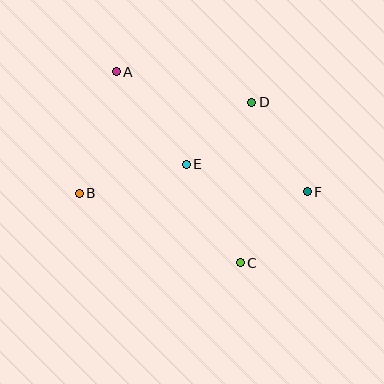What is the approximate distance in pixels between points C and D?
The distance between C and D is approximately 161 pixels.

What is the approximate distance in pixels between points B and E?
The distance between B and E is approximately 111 pixels.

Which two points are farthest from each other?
Points B and F are farthest from each other.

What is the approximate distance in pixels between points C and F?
The distance between C and F is approximately 98 pixels.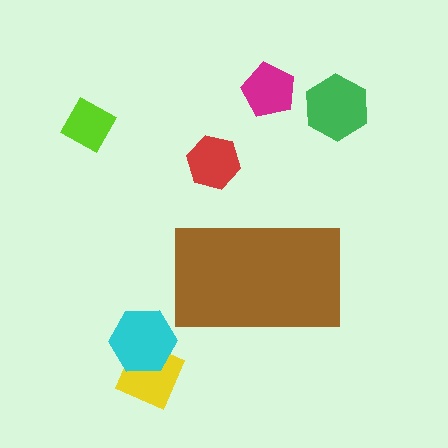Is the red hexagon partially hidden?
No, the red hexagon is fully visible.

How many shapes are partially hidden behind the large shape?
0 shapes are partially hidden.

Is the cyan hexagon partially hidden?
No, the cyan hexagon is fully visible.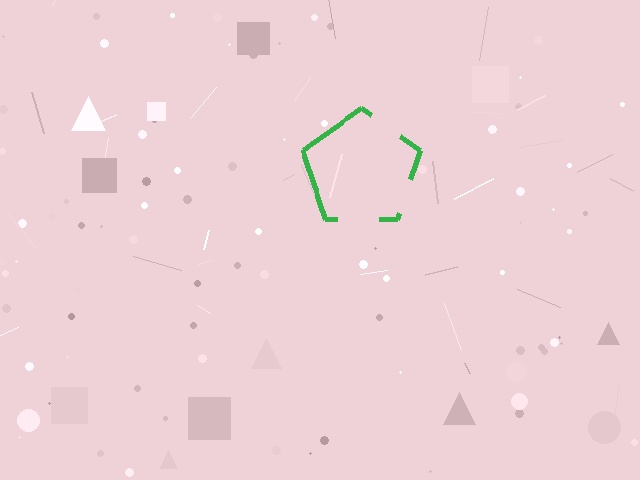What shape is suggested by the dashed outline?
The dashed outline suggests a pentagon.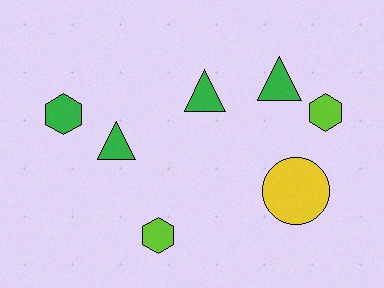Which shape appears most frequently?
Triangle, with 3 objects.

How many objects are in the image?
There are 7 objects.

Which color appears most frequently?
Green, with 4 objects.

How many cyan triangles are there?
There are no cyan triangles.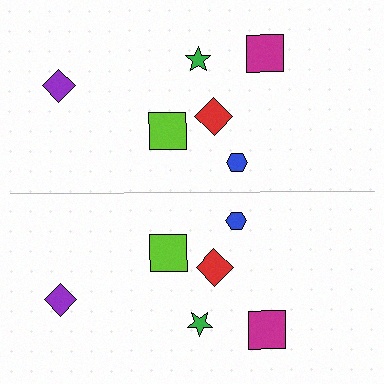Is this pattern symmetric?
Yes, this pattern has bilateral (reflection) symmetry.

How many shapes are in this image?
There are 12 shapes in this image.